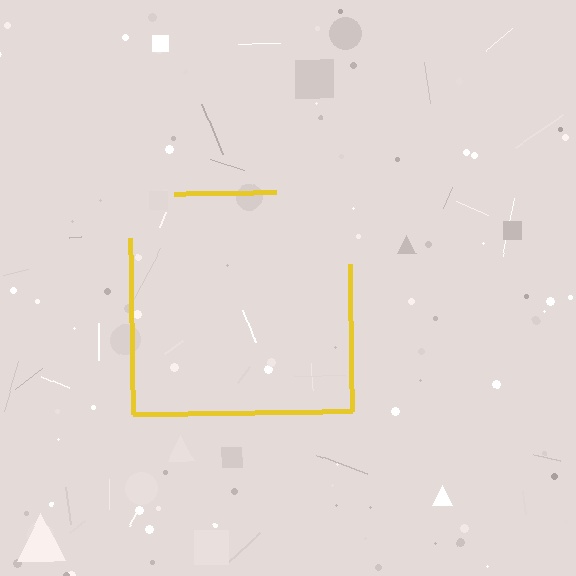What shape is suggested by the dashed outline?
The dashed outline suggests a square.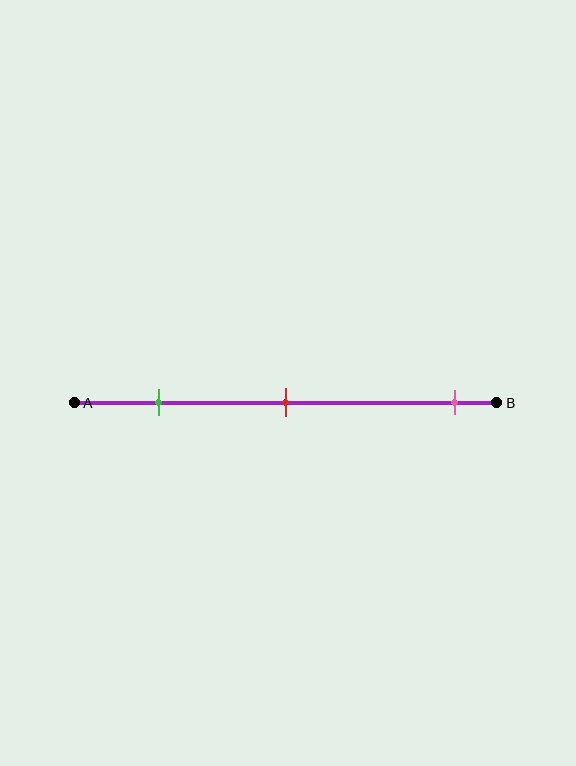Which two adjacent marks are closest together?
The green and red marks are the closest adjacent pair.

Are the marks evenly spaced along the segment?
No, the marks are not evenly spaced.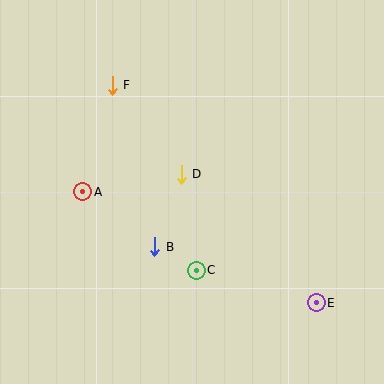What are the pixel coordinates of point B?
Point B is at (155, 247).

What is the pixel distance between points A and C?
The distance between A and C is 138 pixels.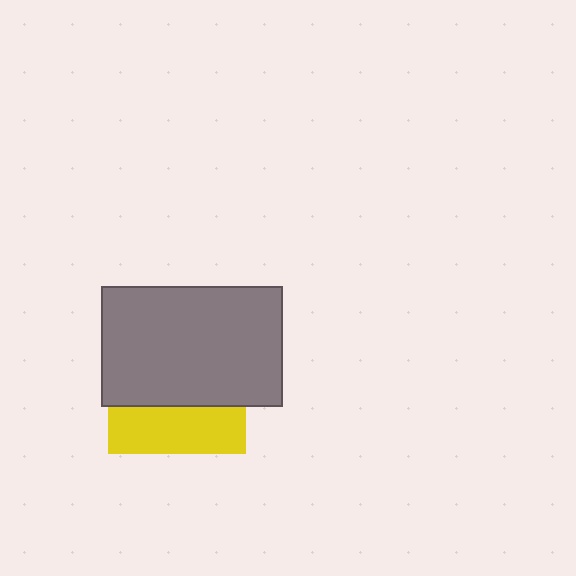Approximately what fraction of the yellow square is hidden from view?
Roughly 66% of the yellow square is hidden behind the gray rectangle.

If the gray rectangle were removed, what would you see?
You would see the complete yellow square.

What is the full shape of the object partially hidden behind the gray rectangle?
The partially hidden object is a yellow square.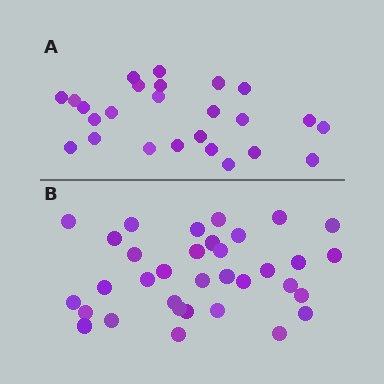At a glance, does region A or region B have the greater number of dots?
Region B (the bottom region) has more dots.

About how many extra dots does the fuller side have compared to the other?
Region B has roughly 8 or so more dots than region A.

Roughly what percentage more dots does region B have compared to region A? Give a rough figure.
About 35% more.